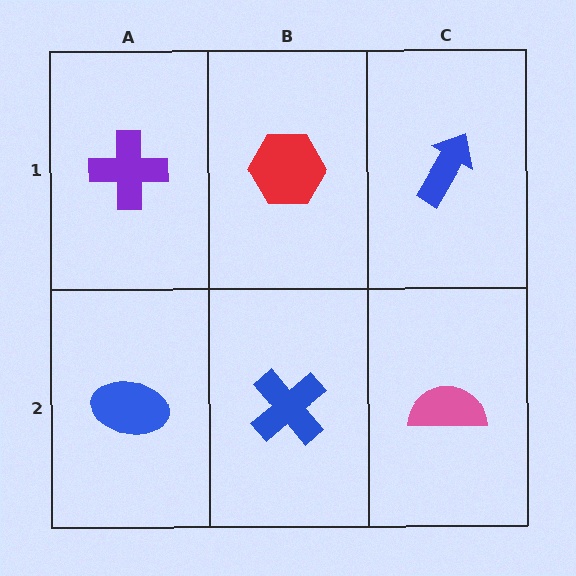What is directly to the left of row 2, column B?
A blue ellipse.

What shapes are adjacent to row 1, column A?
A blue ellipse (row 2, column A), a red hexagon (row 1, column B).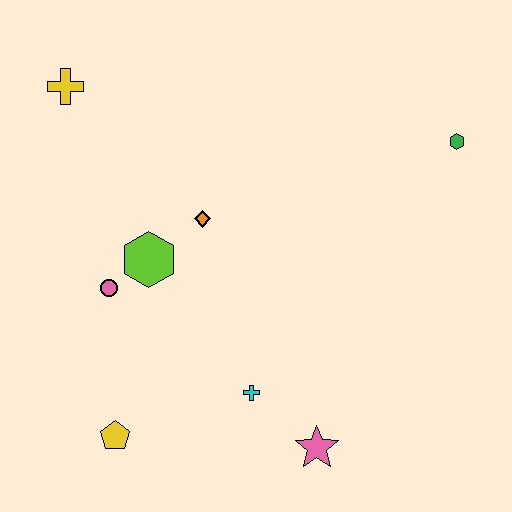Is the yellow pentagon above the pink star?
Yes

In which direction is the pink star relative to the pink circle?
The pink star is to the right of the pink circle.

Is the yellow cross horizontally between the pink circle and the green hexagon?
No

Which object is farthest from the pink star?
The yellow cross is farthest from the pink star.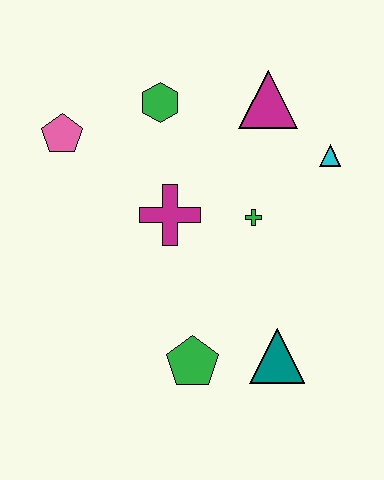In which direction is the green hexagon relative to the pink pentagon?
The green hexagon is to the right of the pink pentagon.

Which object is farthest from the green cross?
The pink pentagon is farthest from the green cross.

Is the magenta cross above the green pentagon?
Yes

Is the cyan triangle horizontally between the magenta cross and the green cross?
No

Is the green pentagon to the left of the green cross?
Yes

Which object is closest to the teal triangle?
The green pentagon is closest to the teal triangle.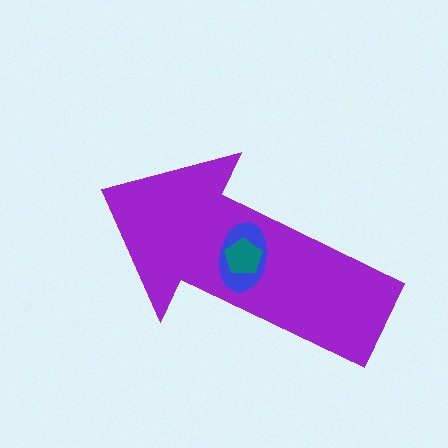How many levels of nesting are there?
3.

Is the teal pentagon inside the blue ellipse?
Yes.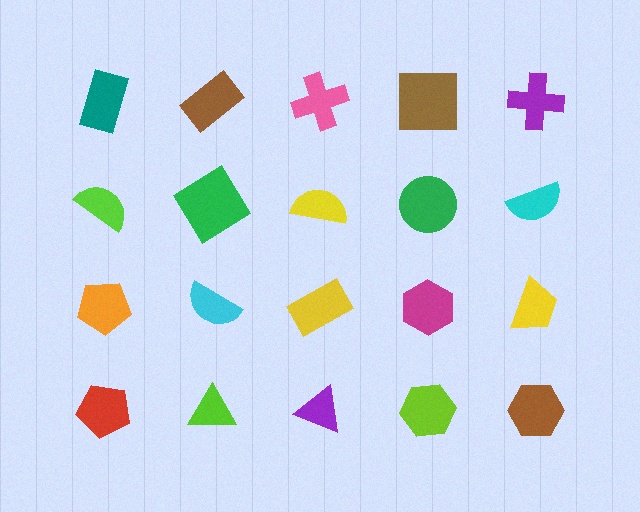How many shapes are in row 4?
5 shapes.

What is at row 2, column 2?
A green diamond.